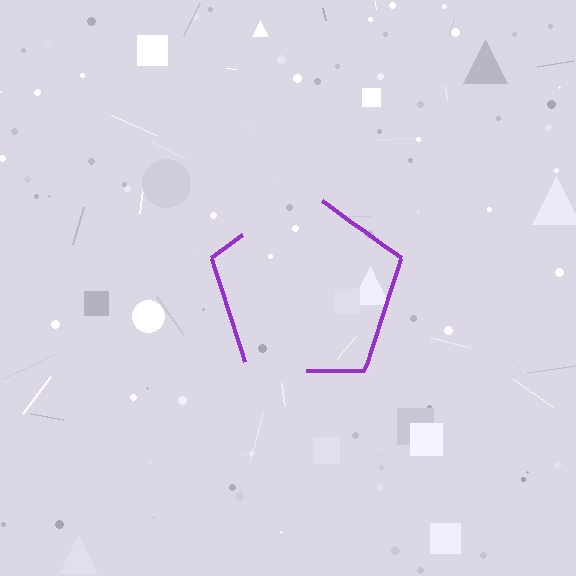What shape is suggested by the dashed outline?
The dashed outline suggests a pentagon.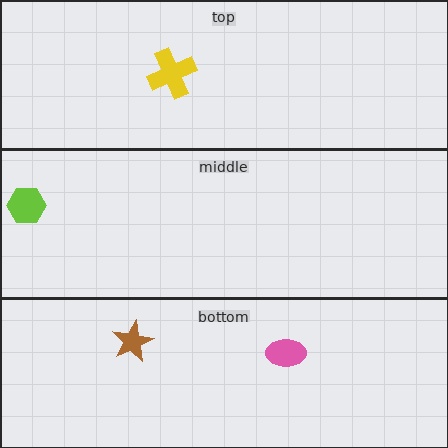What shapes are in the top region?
The yellow cross.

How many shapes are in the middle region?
1.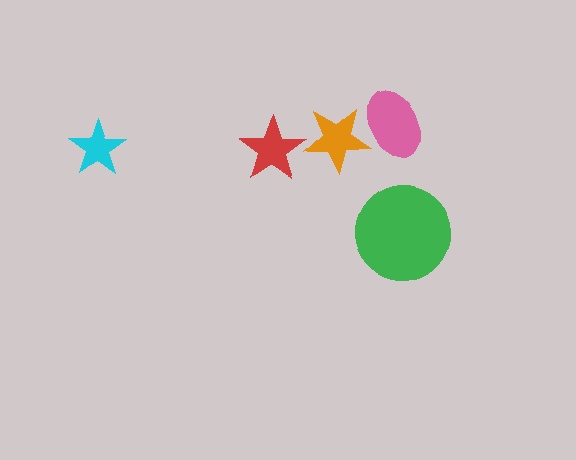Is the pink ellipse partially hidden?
Yes, it is partially covered by another shape.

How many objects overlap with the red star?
0 objects overlap with the red star.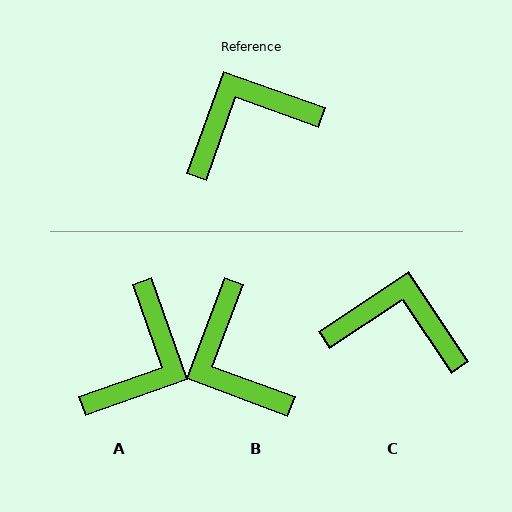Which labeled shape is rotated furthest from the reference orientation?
A, about 141 degrees away.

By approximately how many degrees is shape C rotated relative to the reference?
Approximately 37 degrees clockwise.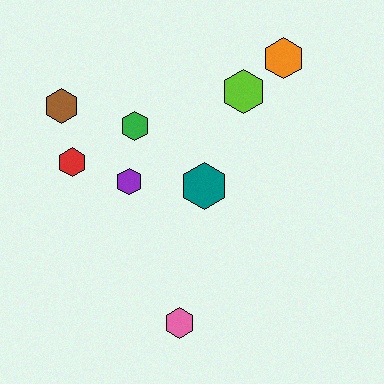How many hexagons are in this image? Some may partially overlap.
There are 8 hexagons.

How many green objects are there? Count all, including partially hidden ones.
There is 1 green object.